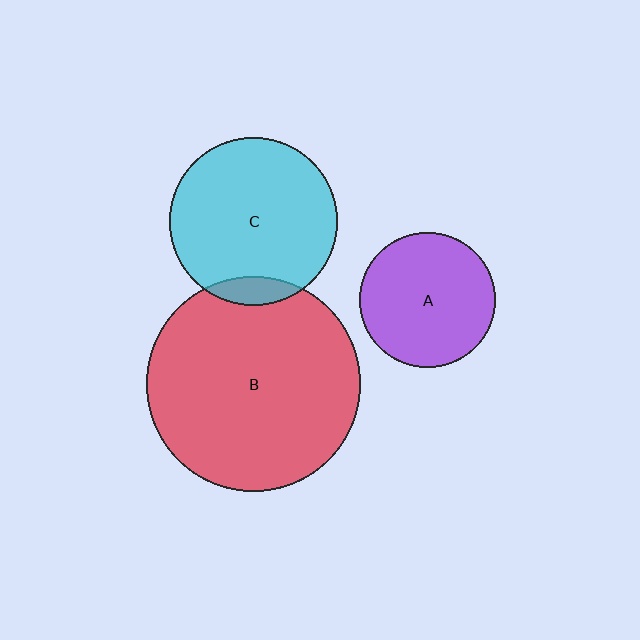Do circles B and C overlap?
Yes.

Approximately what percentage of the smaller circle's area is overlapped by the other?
Approximately 10%.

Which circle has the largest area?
Circle B (red).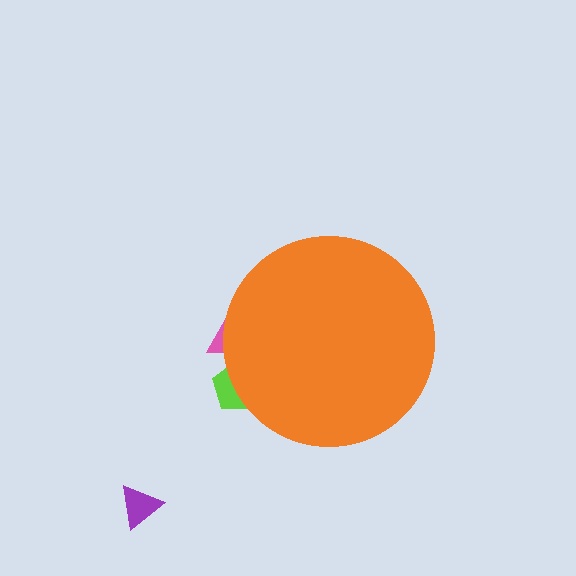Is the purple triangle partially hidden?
No, the purple triangle is fully visible.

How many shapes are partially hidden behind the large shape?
2 shapes are partially hidden.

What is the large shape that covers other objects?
An orange circle.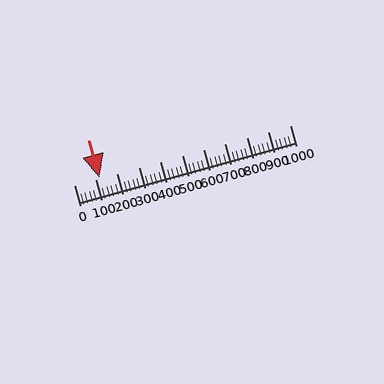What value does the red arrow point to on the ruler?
The red arrow points to approximately 120.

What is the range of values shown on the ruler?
The ruler shows values from 0 to 1000.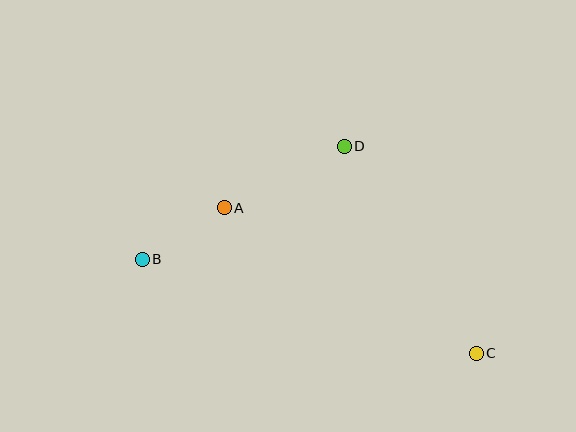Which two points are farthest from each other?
Points B and C are farthest from each other.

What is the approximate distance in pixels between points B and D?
The distance between B and D is approximately 232 pixels.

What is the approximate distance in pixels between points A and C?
The distance between A and C is approximately 291 pixels.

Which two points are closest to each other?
Points A and B are closest to each other.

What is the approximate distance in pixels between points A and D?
The distance between A and D is approximately 135 pixels.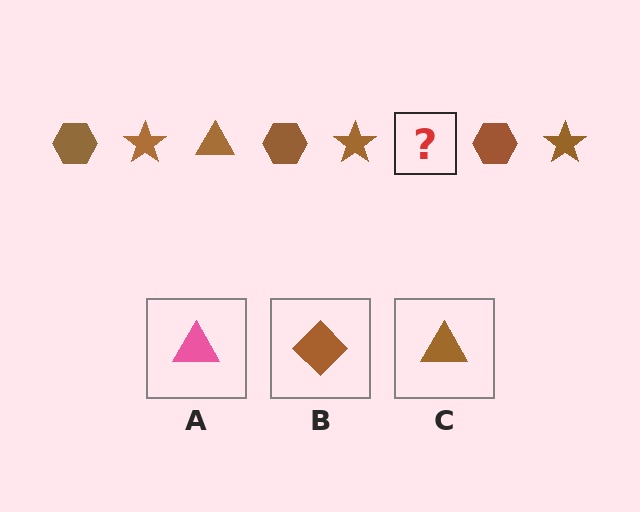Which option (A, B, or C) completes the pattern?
C.